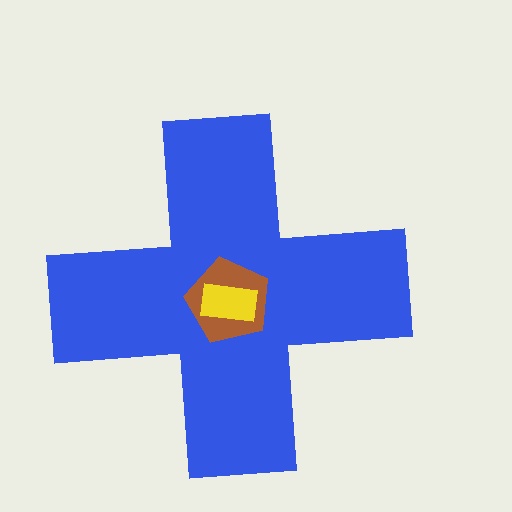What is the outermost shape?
The blue cross.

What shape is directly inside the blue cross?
The brown pentagon.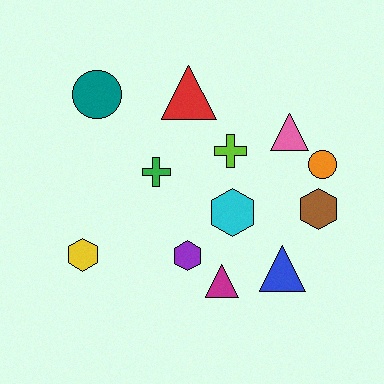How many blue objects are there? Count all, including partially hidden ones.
There is 1 blue object.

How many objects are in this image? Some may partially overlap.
There are 12 objects.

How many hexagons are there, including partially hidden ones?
There are 4 hexagons.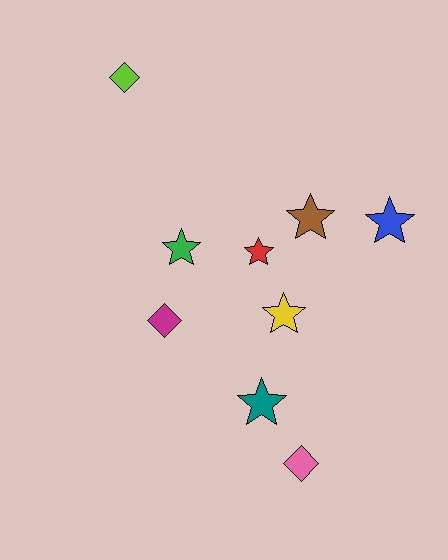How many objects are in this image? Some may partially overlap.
There are 9 objects.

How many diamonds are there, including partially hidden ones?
There are 3 diamonds.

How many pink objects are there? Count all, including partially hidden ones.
There is 1 pink object.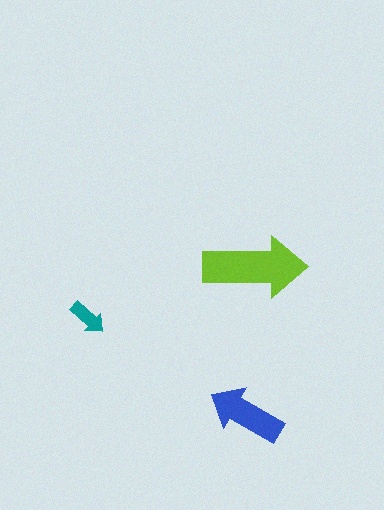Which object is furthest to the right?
The lime arrow is rightmost.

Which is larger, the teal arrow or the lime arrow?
The lime one.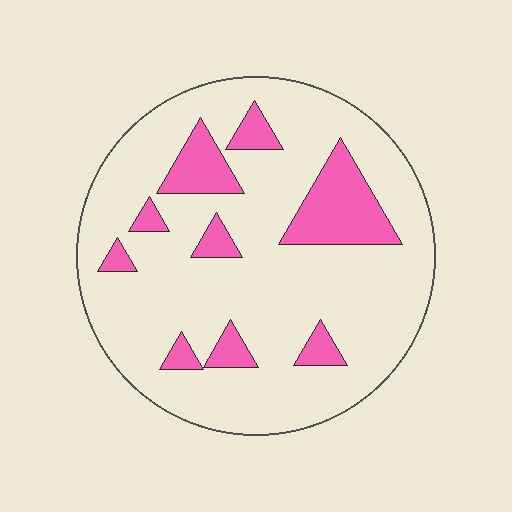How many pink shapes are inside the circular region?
9.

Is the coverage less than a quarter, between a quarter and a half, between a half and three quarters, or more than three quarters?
Less than a quarter.